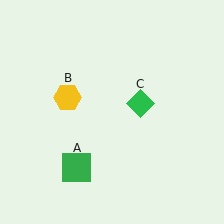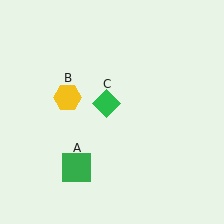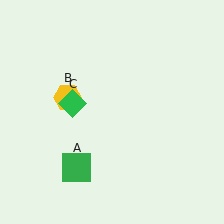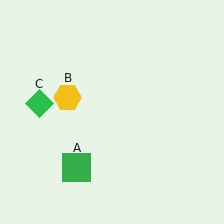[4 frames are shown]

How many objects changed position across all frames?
1 object changed position: green diamond (object C).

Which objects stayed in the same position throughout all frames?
Green square (object A) and yellow hexagon (object B) remained stationary.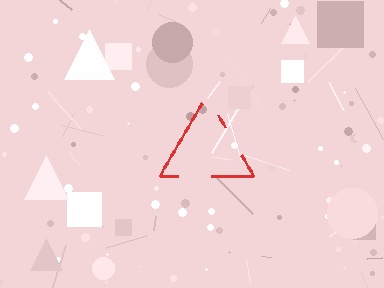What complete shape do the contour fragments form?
The contour fragments form a triangle.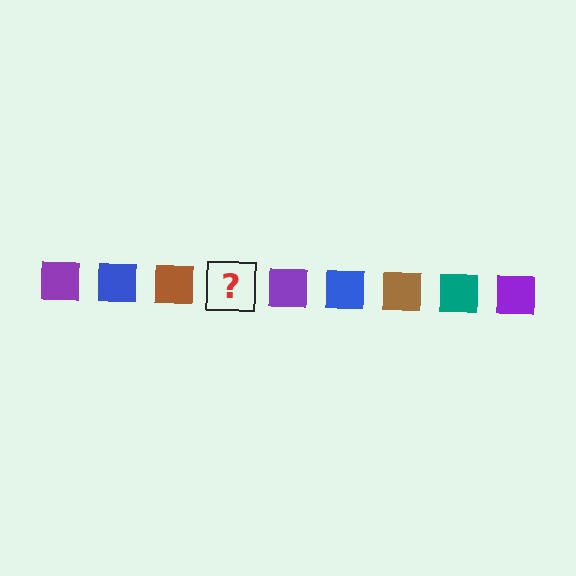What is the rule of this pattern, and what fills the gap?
The rule is that the pattern cycles through purple, blue, brown, teal squares. The gap should be filled with a teal square.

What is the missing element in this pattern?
The missing element is a teal square.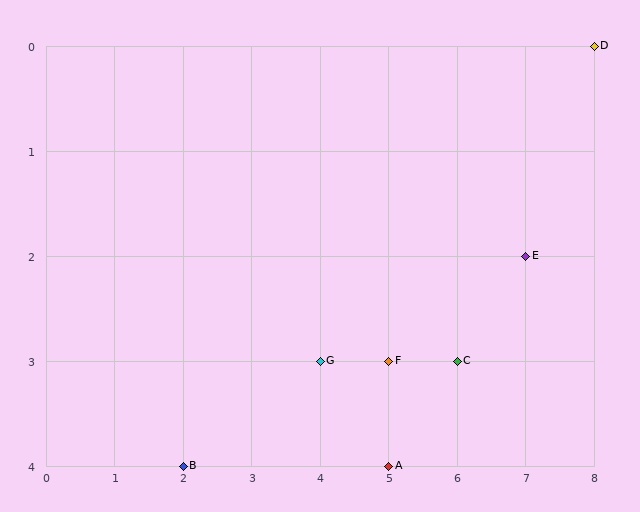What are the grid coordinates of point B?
Point B is at grid coordinates (2, 4).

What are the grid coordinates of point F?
Point F is at grid coordinates (5, 3).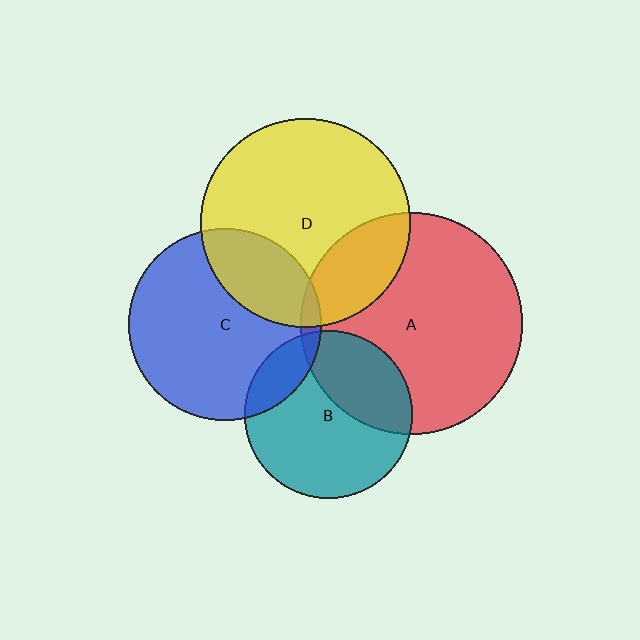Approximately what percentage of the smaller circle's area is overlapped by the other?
Approximately 35%.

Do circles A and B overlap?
Yes.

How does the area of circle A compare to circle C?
Approximately 1.3 times.